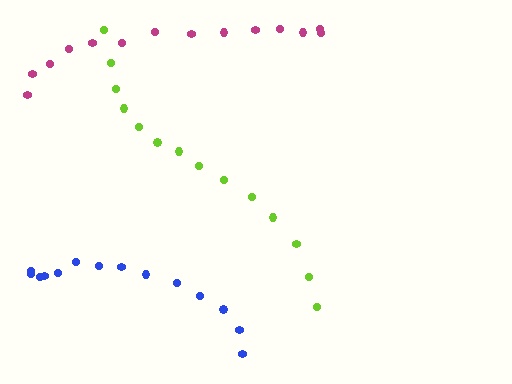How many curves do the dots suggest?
There are 3 distinct paths.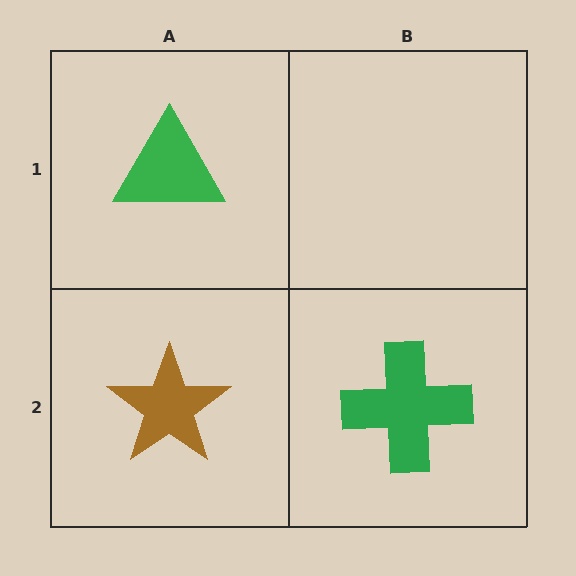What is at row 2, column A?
A brown star.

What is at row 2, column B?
A green cross.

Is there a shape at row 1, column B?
No, that cell is empty.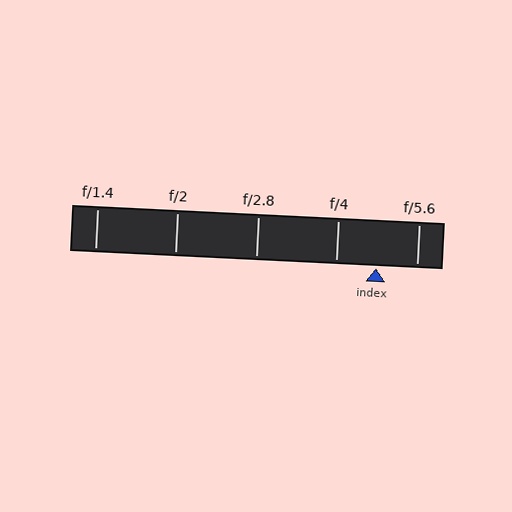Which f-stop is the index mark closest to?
The index mark is closest to f/4.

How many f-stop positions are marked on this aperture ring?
There are 5 f-stop positions marked.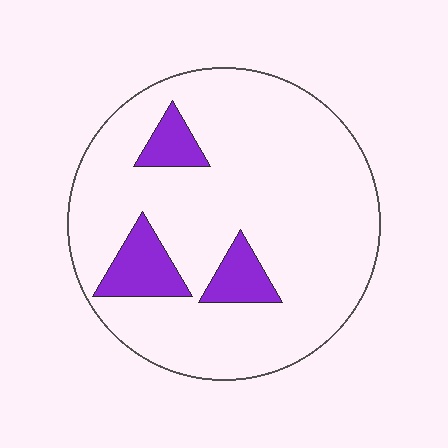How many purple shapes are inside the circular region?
3.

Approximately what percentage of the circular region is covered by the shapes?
Approximately 15%.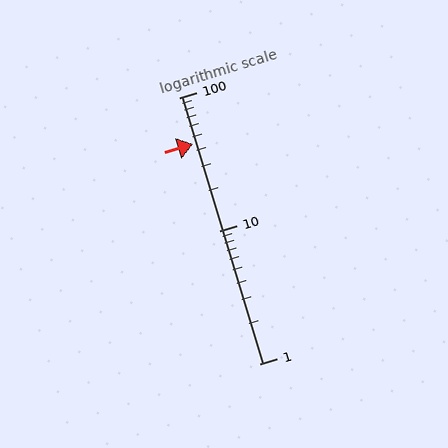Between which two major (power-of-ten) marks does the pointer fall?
The pointer is between 10 and 100.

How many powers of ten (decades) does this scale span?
The scale spans 2 decades, from 1 to 100.